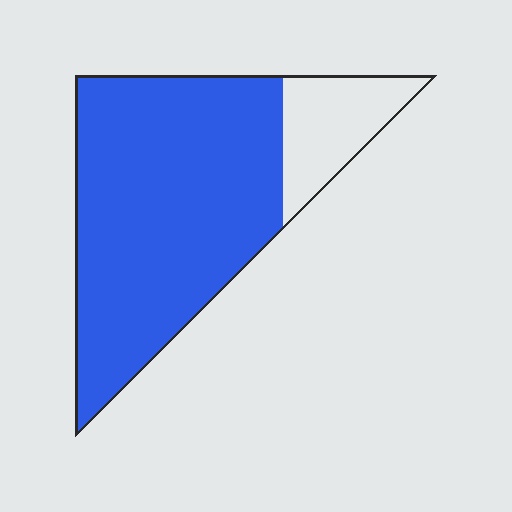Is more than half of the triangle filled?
Yes.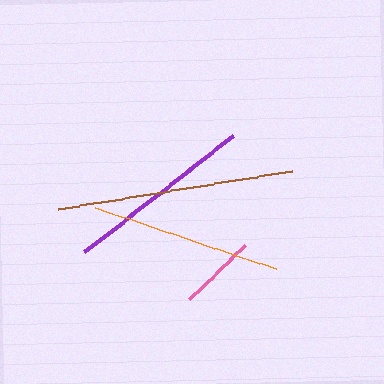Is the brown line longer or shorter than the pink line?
The brown line is longer than the pink line.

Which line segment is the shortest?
The pink line is the shortest at approximately 78 pixels.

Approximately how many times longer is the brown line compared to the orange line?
The brown line is approximately 1.2 times the length of the orange line.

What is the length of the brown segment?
The brown segment is approximately 236 pixels long.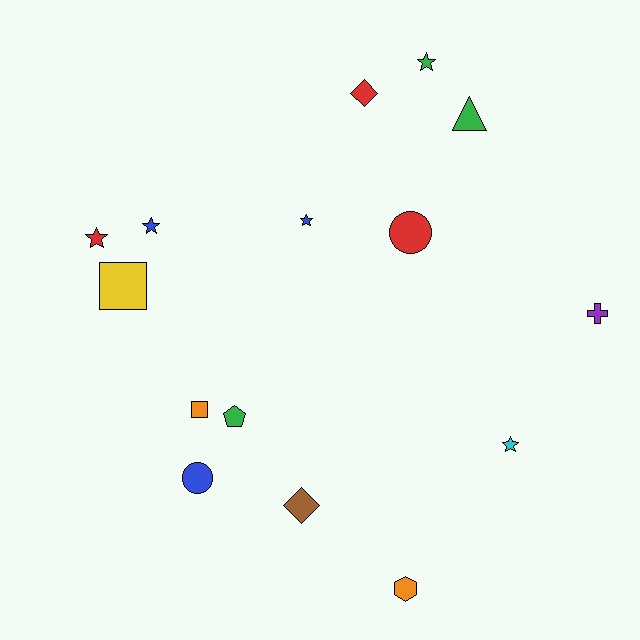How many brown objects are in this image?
There is 1 brown object.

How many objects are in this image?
There are 15 objects.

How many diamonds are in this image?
There are 2 diamonds.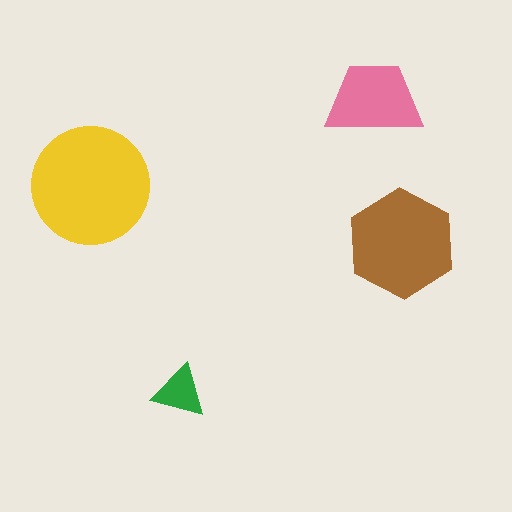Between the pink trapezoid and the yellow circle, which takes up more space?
The yellow circle.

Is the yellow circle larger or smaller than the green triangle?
Larger.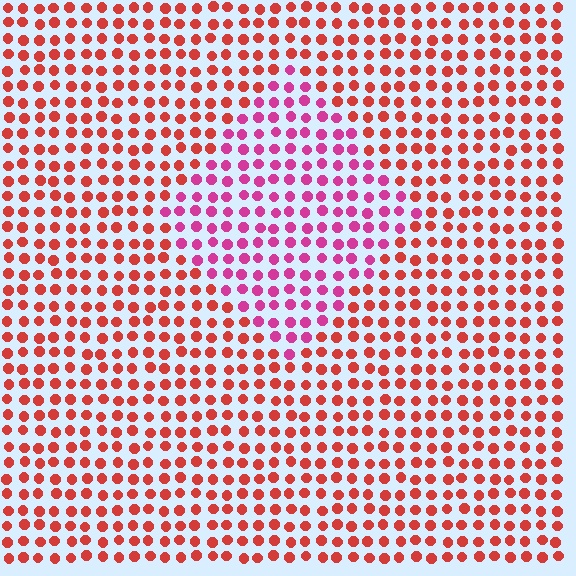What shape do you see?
I see a diamond.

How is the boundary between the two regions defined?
The boundary is defined purely by a slight shift in hue (about 39 degrees). Spacing, size, and orientation are identical on both sides.